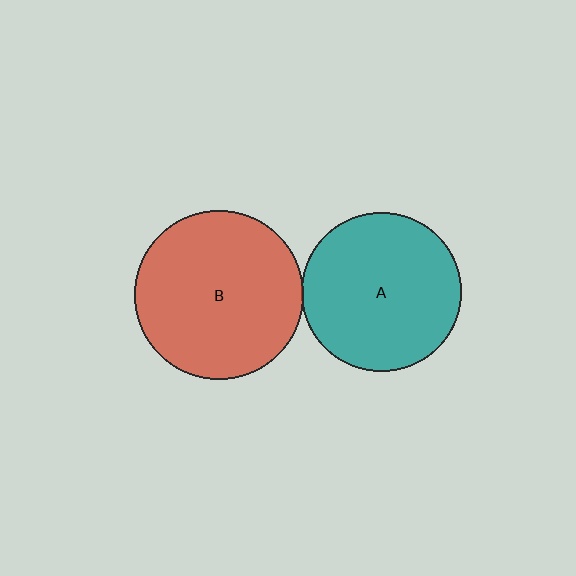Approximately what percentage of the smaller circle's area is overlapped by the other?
Approximately 5%.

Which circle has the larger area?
Circle B (red).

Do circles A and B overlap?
Yes.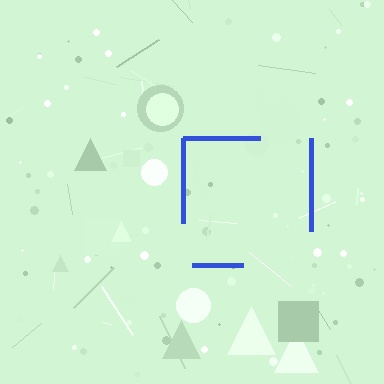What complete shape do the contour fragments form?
The contour fragments form a square.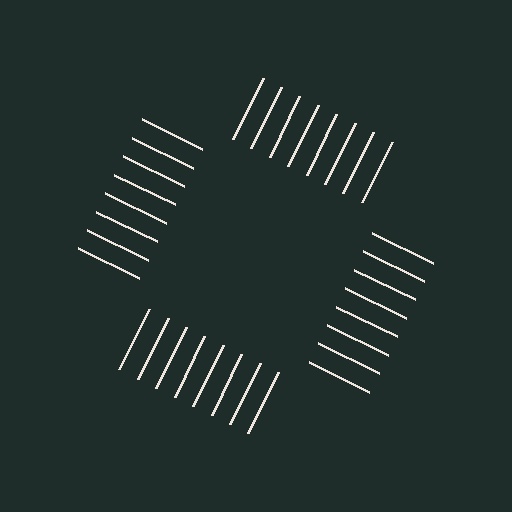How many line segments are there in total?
32 — 8 along each of the 4 edges.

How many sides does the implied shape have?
4 sides — the line-ends trace a square.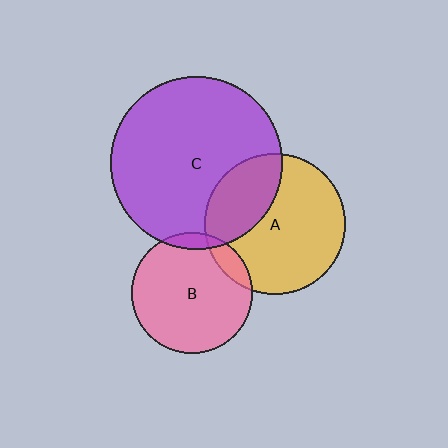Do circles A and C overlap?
Yes.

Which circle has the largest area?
Circle C (purple).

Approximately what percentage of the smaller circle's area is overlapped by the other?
Approximately 30%.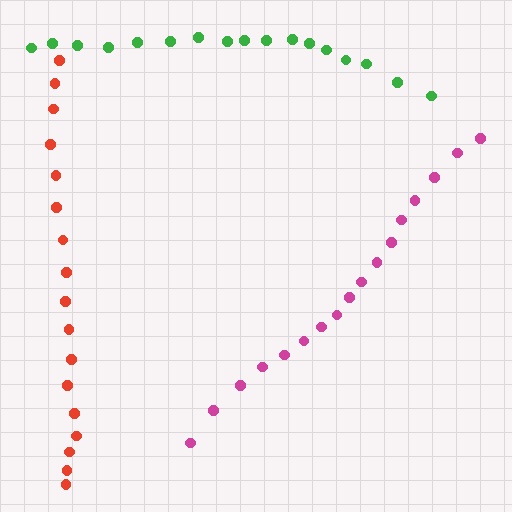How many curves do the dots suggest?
There are 3 distinct paths.